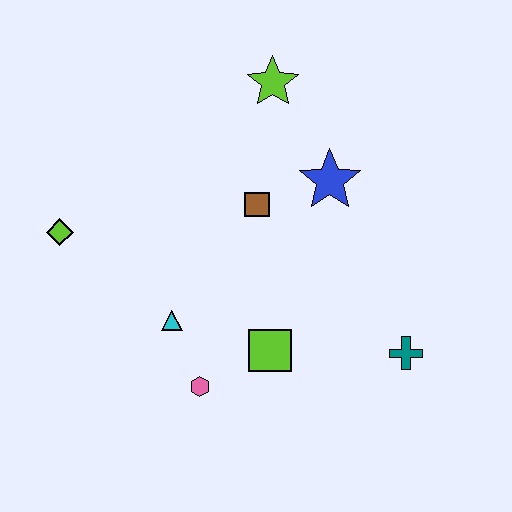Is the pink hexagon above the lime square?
No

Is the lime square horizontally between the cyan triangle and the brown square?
No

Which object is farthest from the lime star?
The pink hexagon is farthest from the lime star.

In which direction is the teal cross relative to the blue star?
The teal cross is below the blue star.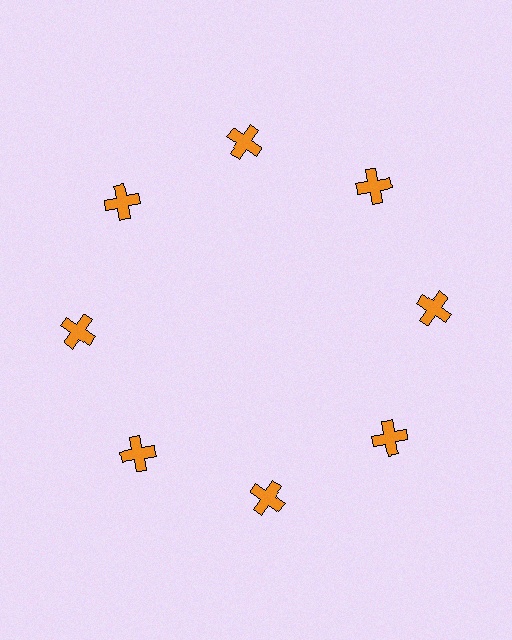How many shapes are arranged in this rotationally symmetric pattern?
There are 8 shapes, arranged in 8 groups of 1.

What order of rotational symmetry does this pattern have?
This pattern has 8-fold rotational symmetry.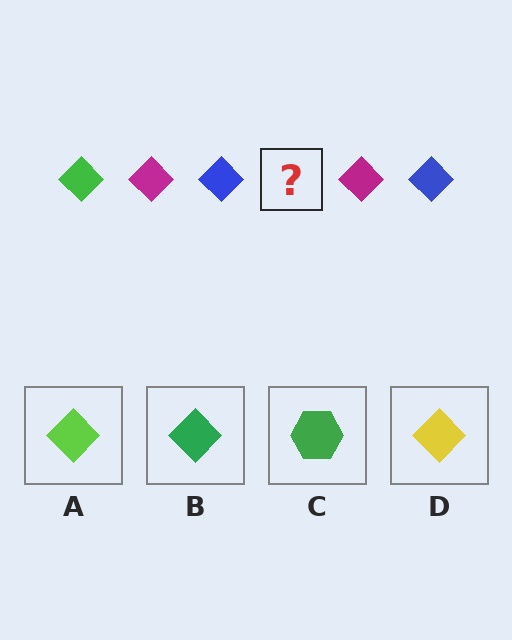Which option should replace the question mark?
Option B.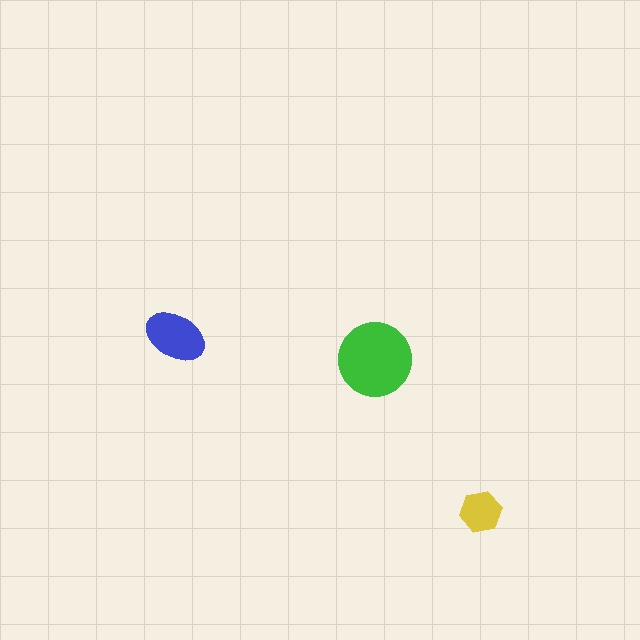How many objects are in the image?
There are 3 objects in the image.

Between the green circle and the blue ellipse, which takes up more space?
The green circle.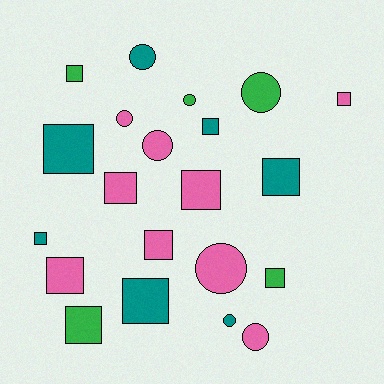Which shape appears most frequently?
Square, with 13 objects.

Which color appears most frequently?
Pink, with 9 objects.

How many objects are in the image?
There are 21 objects.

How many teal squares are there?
There are 5 teal squares.